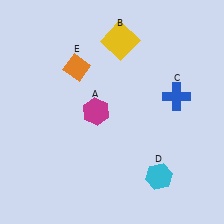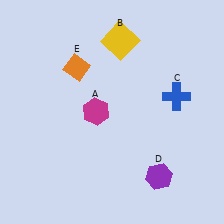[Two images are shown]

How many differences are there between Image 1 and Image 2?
There is 1 difference between the two images.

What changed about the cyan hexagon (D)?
In Image 1, D is cyan. In Image 2, it changed to purple.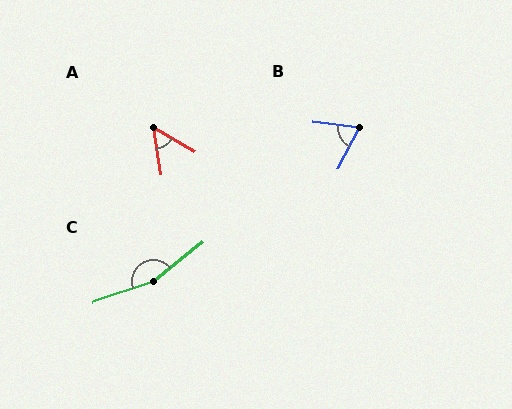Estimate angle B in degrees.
Approximately 70 degrees.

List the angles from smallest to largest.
A (51°), B (70°), C (159°).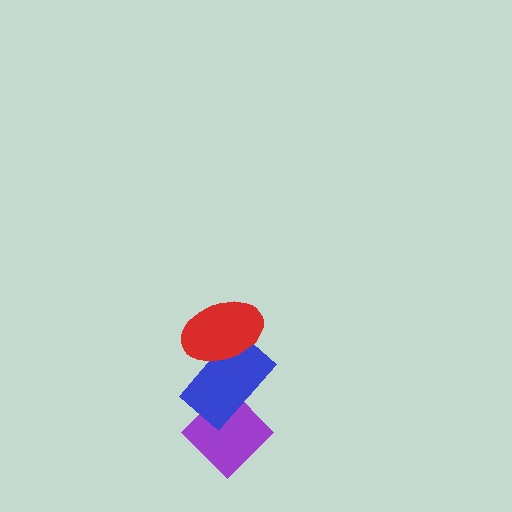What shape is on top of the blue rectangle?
The red ellipse is on top of the blue rectangle.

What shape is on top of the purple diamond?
The blue rectangle is on top of the purple diamond.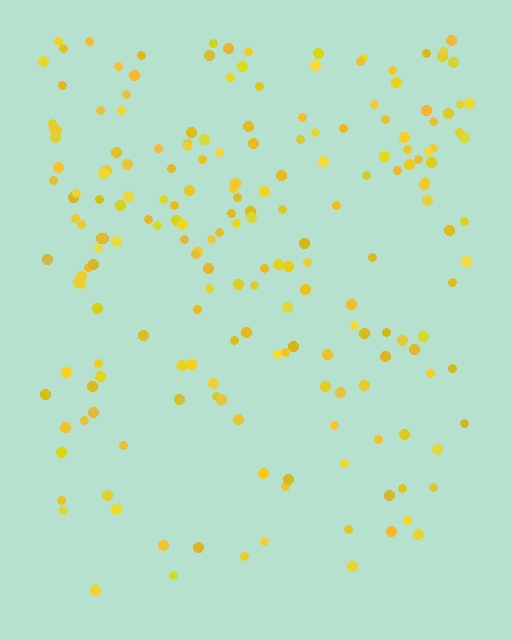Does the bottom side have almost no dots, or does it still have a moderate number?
Still a moderate number, just noticeably fewer than the top.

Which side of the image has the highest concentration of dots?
The top.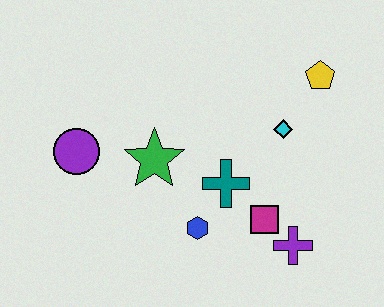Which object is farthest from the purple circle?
The yellow pentagon is farthest from the purple circle.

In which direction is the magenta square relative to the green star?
The magenta square is to the right of the green star.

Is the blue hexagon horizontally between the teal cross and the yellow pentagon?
No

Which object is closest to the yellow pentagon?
The cyan diamond is closest to the yellow pentagon.